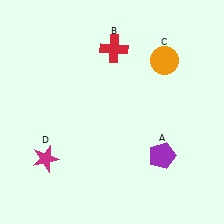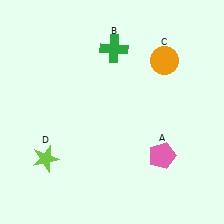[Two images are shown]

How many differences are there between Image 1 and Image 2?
There are 3 differences between the two images.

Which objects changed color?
A changed from purple to pink. B changed from red to green. D changed from magenta to lime.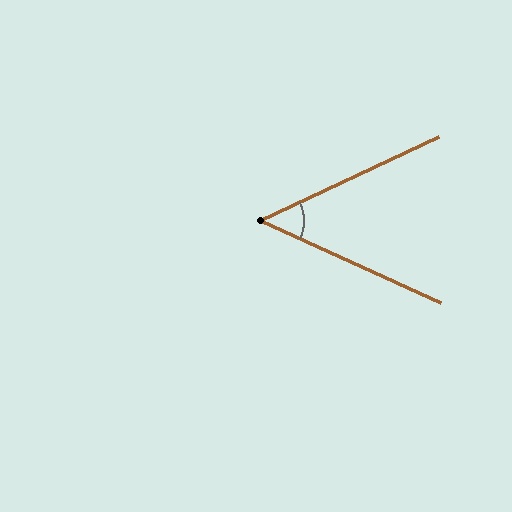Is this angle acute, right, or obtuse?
It is acute.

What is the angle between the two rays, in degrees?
Approximately 50 degrees.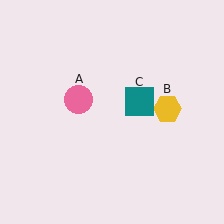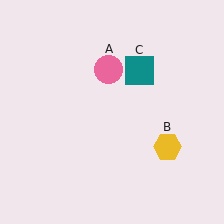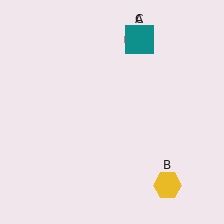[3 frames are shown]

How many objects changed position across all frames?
3 objects changed position: pink circle (object A), yellow hexagon (object B), teal square (object C).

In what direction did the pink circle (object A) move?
The pink circle (object A) moved up and to the right.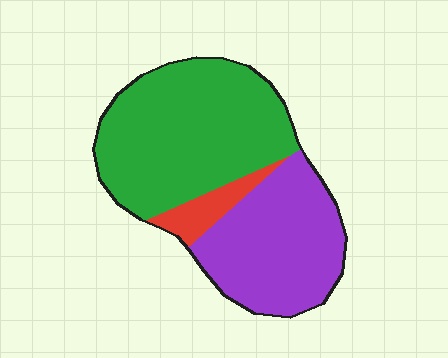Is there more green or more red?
Green.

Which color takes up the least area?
Red, at roughly 10%.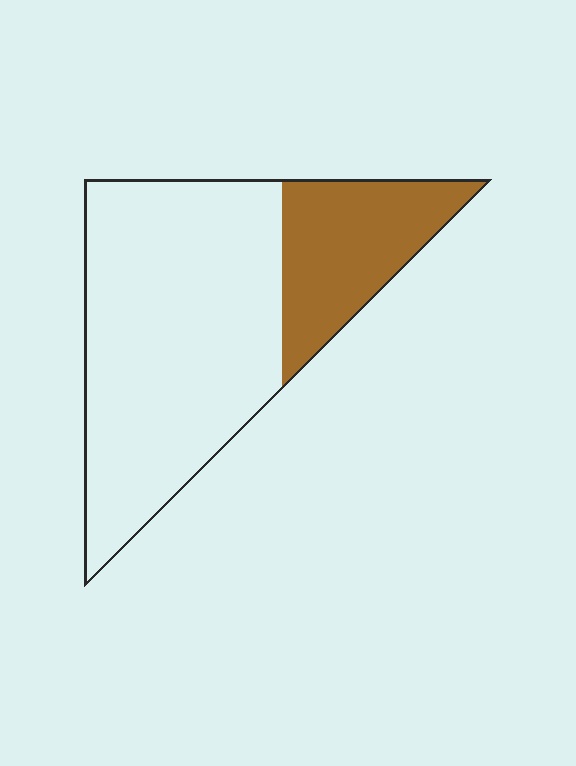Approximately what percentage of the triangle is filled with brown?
Approximately 25%.